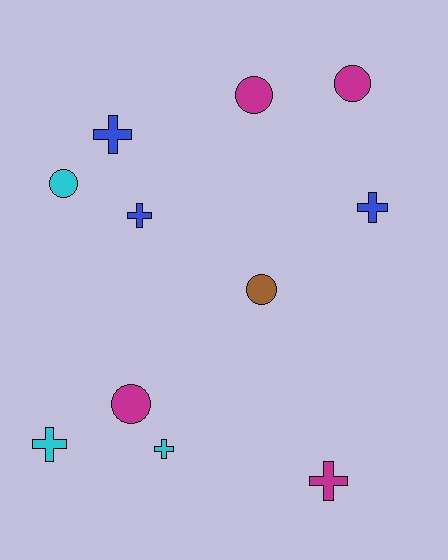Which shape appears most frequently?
Cross, with 6 objects.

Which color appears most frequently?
Magenta, with 4 objects.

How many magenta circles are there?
There are 3 magenta circles.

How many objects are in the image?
There are 11 objects.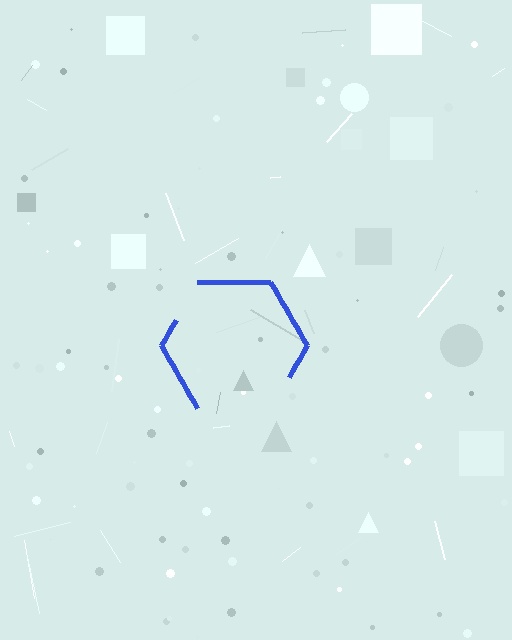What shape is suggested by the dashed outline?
The dashed outline suggests a hexagon.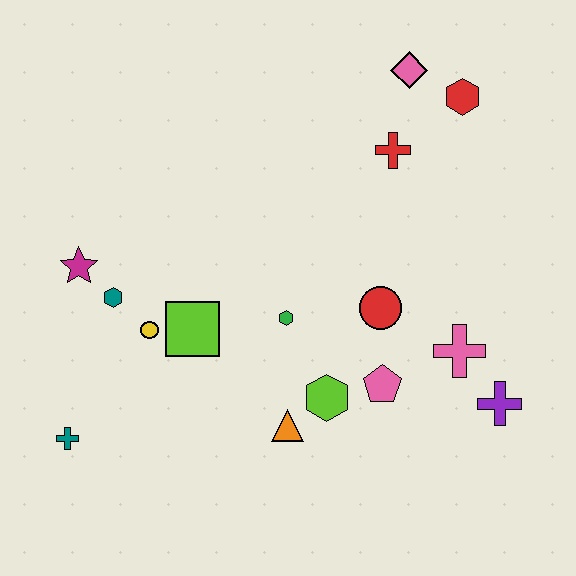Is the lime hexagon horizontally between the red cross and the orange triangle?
Yes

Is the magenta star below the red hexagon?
Yes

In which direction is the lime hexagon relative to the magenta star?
The lime hexagon is to the right of the magenta star.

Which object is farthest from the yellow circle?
The red hexagon is farthest from the yellow circle.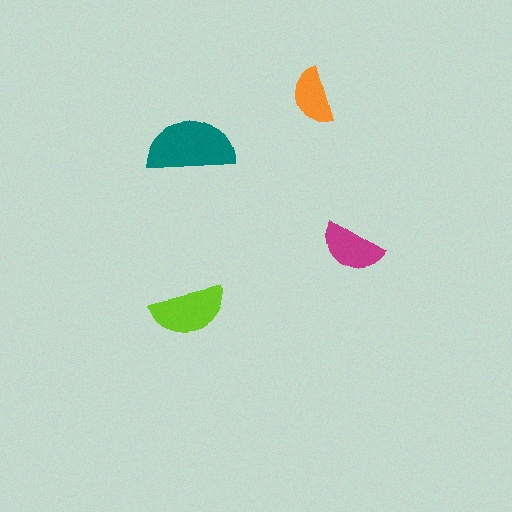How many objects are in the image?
There are 4 objects in the image.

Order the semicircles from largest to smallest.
the teal one, the lime one, the magenta one, the orange one.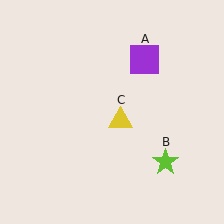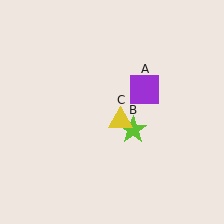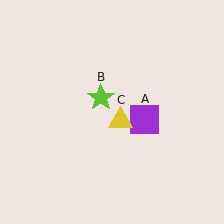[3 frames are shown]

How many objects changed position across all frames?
2 objects changed position: purple square (object A), lime star (object B).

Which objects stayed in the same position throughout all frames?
Yellow triangle (object C) remained stationary.